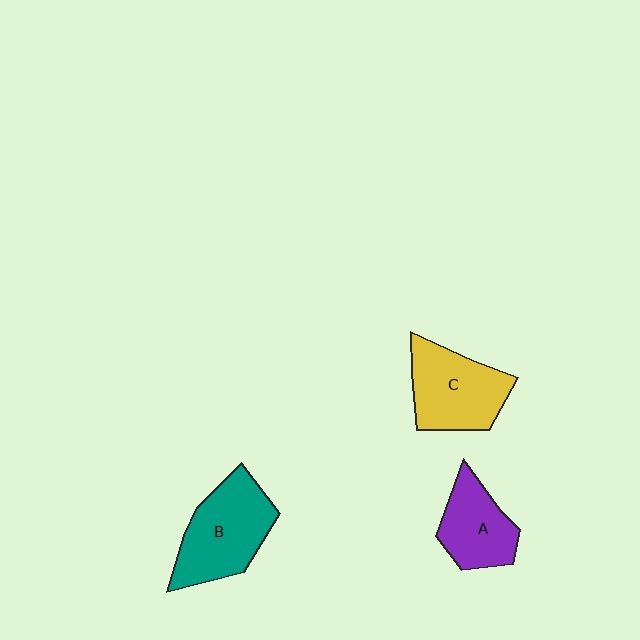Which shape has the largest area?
Shape B (teal).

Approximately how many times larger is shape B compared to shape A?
Approximately 1.4 times.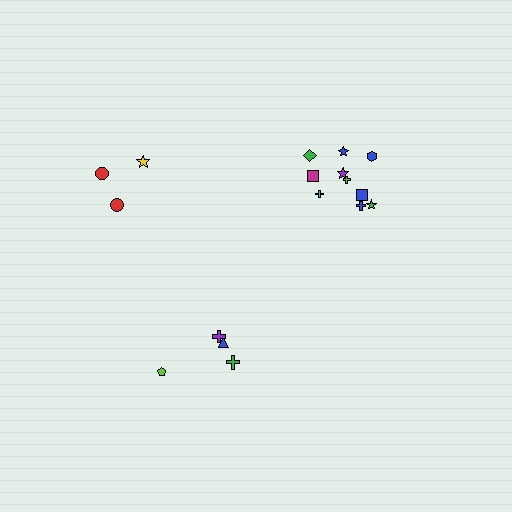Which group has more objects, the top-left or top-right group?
The top-right group.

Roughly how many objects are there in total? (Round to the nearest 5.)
Roughly 15 objects in total.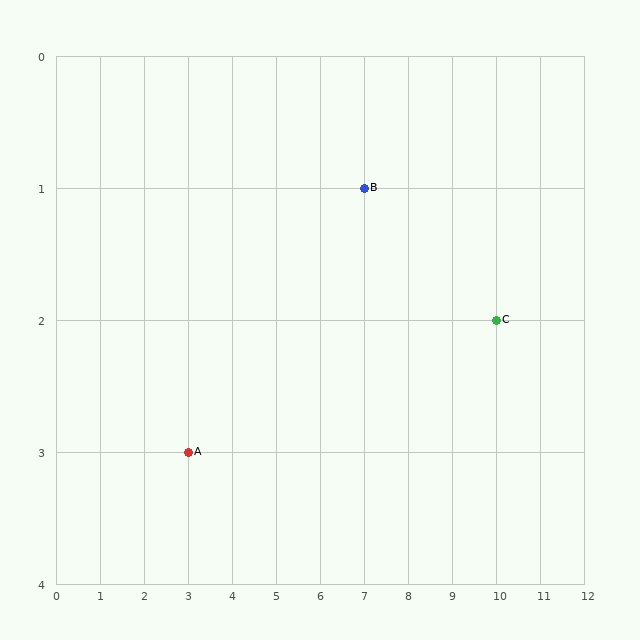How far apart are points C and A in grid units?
Points C and A are 7 columns and 1 row apart (about 7.1 grid units diagonally).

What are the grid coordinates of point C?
Point C is at grid coordinates (10, 2).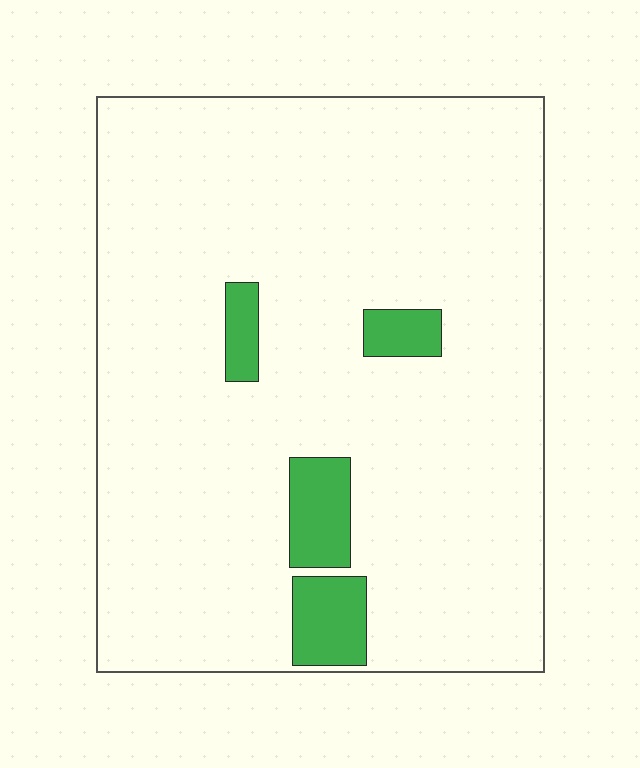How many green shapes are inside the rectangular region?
4.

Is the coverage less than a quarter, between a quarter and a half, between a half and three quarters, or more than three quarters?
Less than a quarter.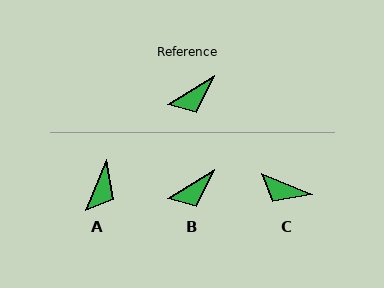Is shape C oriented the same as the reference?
No, it is off by about 54 degrees.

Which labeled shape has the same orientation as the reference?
B.